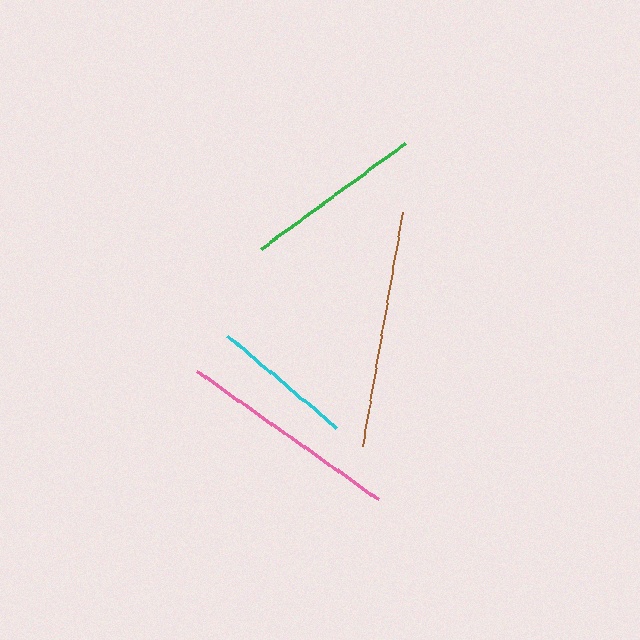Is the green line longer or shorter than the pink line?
The pink line is longer than the green line.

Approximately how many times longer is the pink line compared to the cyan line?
The pink line is approximately 1.6 times the length of the cyan line.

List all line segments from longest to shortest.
From longest to shortest: brown, pink, green, cyan.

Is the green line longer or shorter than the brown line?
The brown line is longer than the green line.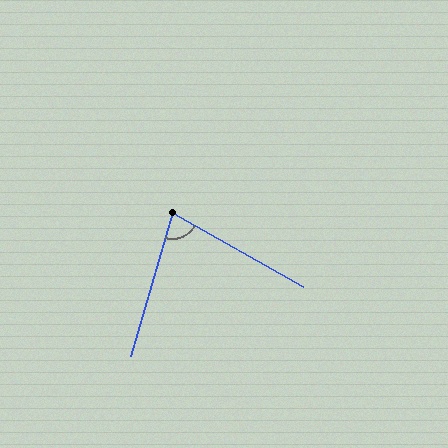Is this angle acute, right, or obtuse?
It is acute.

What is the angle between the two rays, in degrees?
Approximately 77 degrees.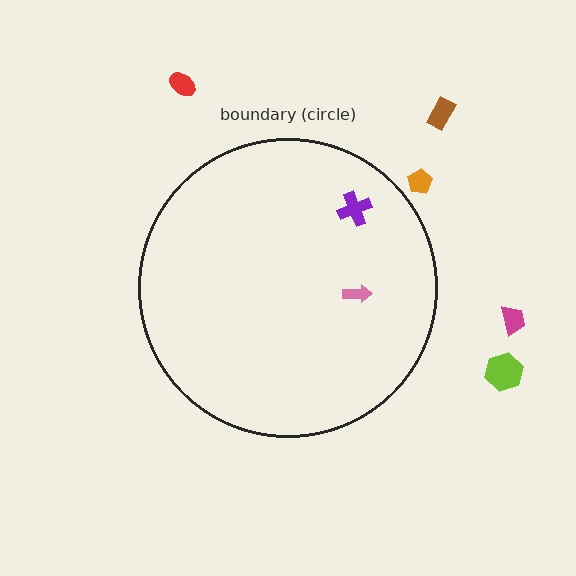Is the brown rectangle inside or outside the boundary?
Outside.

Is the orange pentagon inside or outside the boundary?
Outside.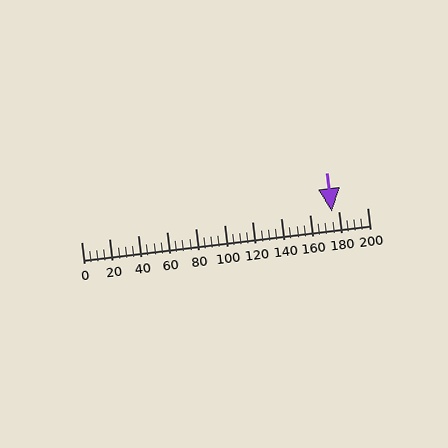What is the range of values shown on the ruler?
The ruler shows values from 0 to 200.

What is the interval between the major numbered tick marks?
The major tick marks are spaced 20 units apart.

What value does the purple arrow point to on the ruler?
The purple arrow points to approximately 175.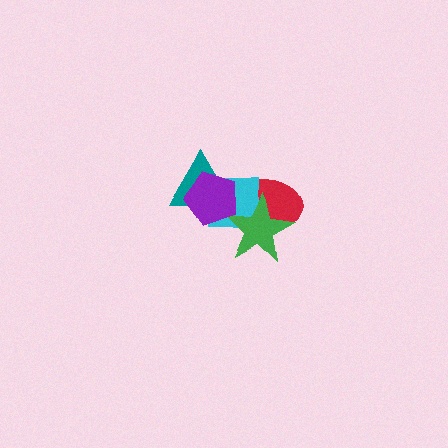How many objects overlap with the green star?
3 objects overlap with the green star.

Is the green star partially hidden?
Yes, it is partially covered by another shape.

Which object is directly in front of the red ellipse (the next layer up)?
The cyan square is directly in front of the red ellipse.